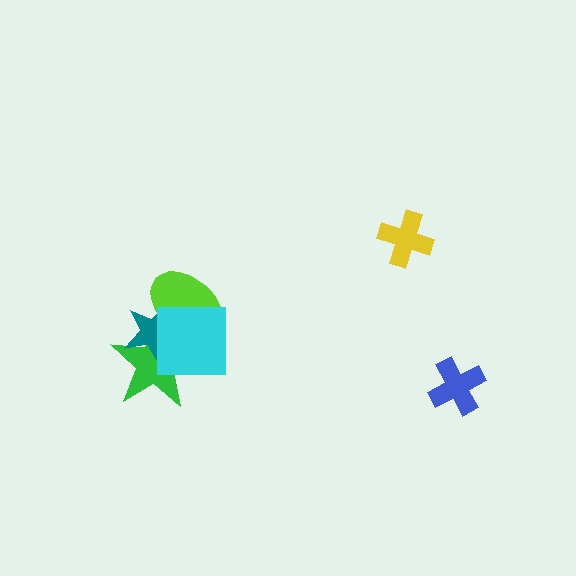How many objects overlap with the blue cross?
0 objects overlap with the blue cross.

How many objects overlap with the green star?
3 objects overlap with the green star.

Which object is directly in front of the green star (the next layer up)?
The teal star is directly in front of the green star.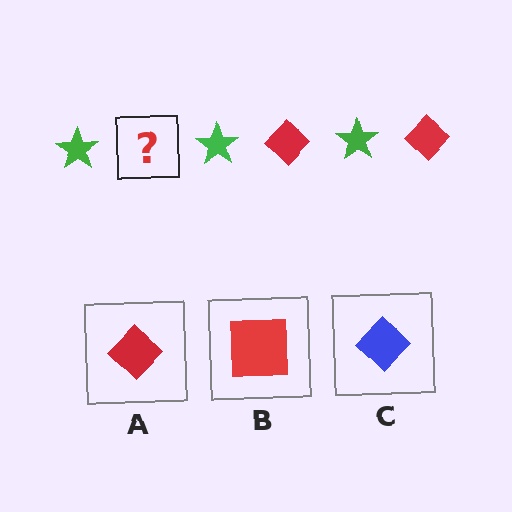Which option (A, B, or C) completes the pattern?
A.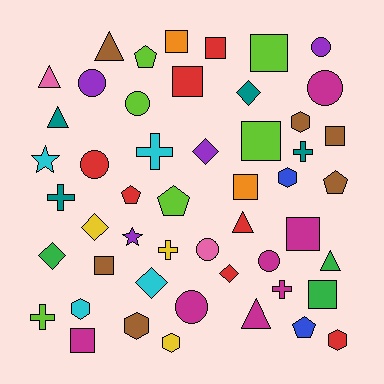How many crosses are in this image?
There are 6 crosses.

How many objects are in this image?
There are 50 objects.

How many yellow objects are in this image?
There are 3 yellow objects.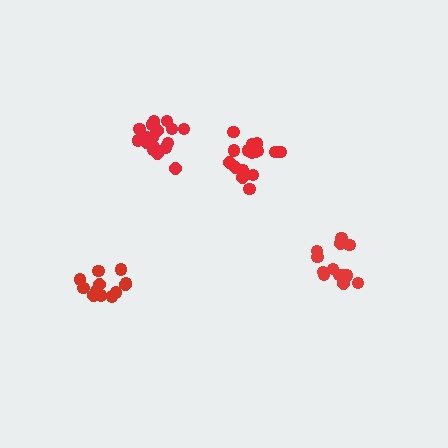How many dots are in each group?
Group 1: 14 dots, Group 2: 17 dots, Group 3: 17 dots, Group 4: 12 dots (60 total).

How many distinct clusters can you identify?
There are 4 distinct clusters.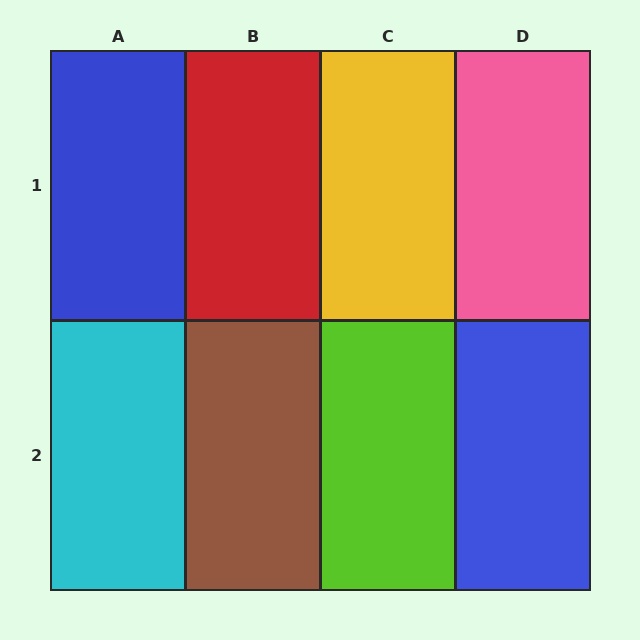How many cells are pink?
1 cell is pink.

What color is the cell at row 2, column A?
Cyan.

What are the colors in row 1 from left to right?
Blue, red, yellow, pink.